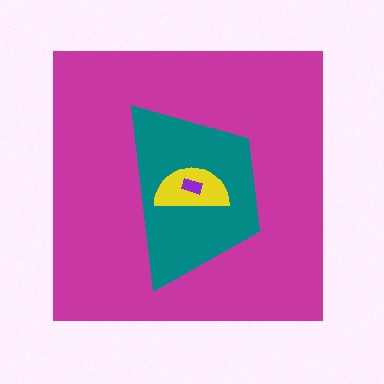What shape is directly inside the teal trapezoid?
The yellow semicircle.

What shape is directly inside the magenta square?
The teal trapezoid.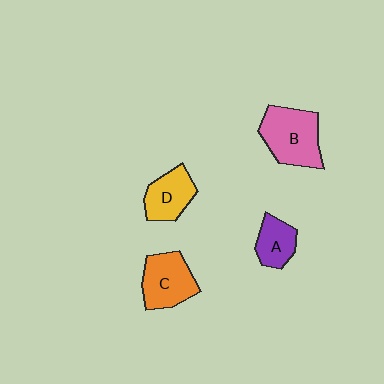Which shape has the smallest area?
Shape A (purple).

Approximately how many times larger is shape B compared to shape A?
Approximately 1.8 times.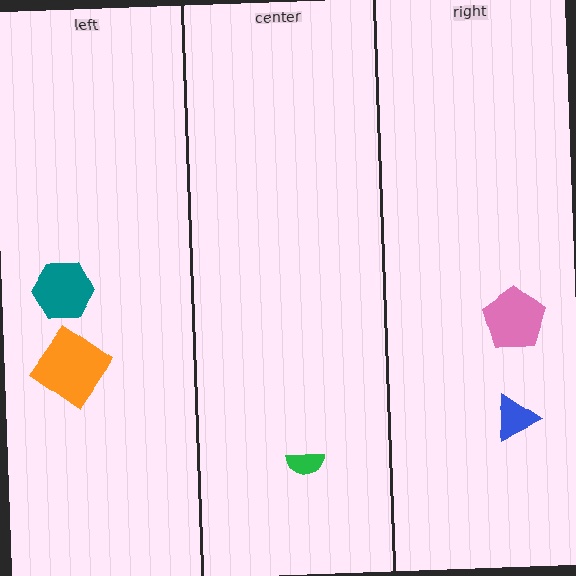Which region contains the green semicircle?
The center region.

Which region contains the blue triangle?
The right region.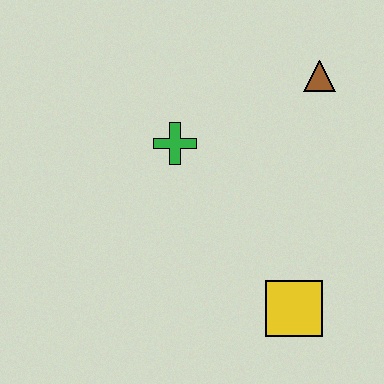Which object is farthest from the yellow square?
The brown triangle is farthest from the yellow square.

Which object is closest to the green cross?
The brown triangle is closest to the green cross.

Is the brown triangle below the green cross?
No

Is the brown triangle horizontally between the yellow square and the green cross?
No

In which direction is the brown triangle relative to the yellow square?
The brown triangle is above the yellow square.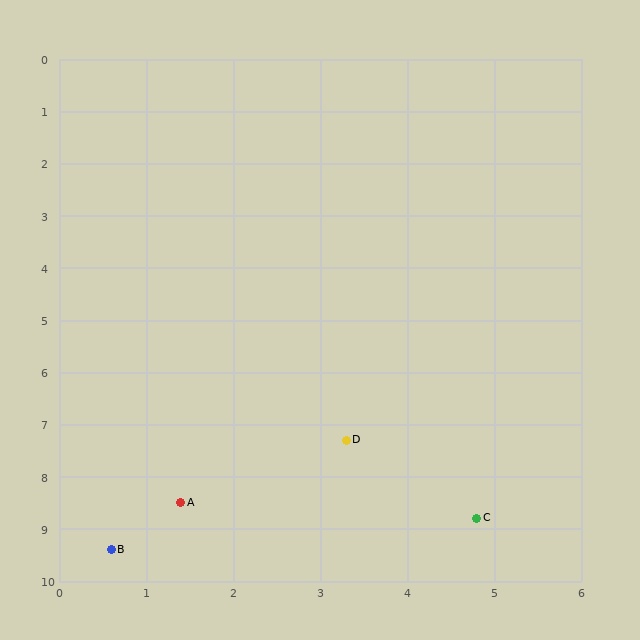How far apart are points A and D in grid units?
Points A and D are about 2.2 grid units apart.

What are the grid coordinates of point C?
Point C is at approximately (4.8, 8.8).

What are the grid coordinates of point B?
Point B is at approximately (0.6, 9.4).